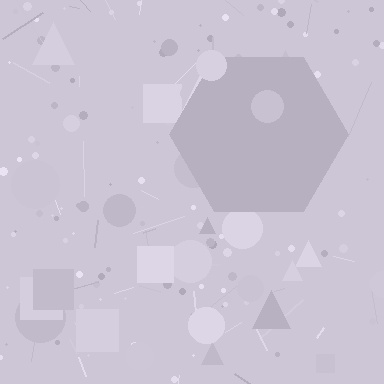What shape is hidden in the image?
A hexagon is hidden in the image.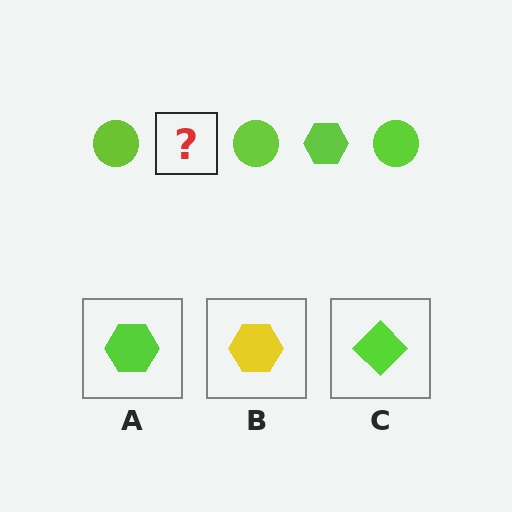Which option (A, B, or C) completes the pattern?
A.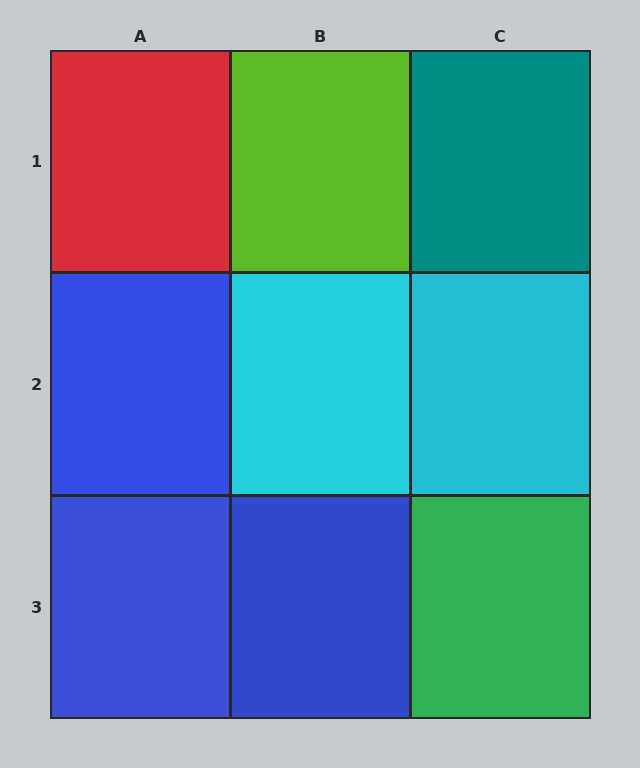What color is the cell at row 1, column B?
Lime.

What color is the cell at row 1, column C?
Teal.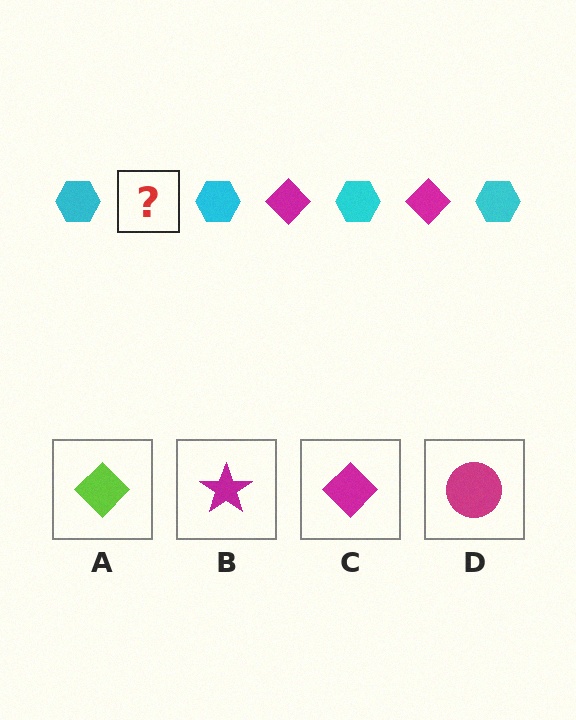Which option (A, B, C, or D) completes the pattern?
C.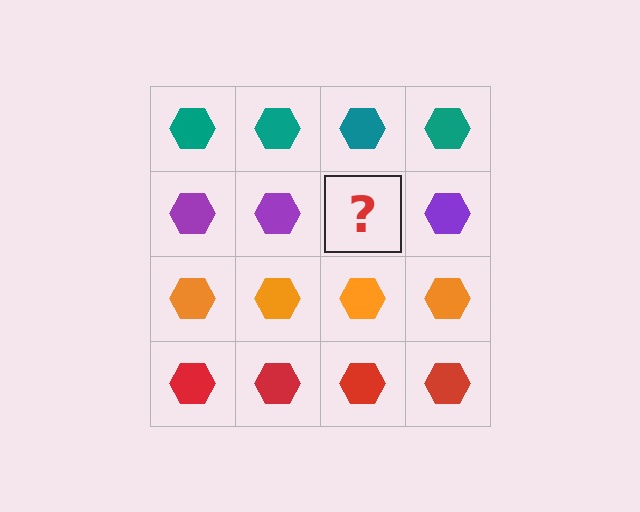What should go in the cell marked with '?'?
The missing cell should contain a purple hexagon.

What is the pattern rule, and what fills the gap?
The rule is that each row has a consistent color. The gap should be filled with a purple hexagon.